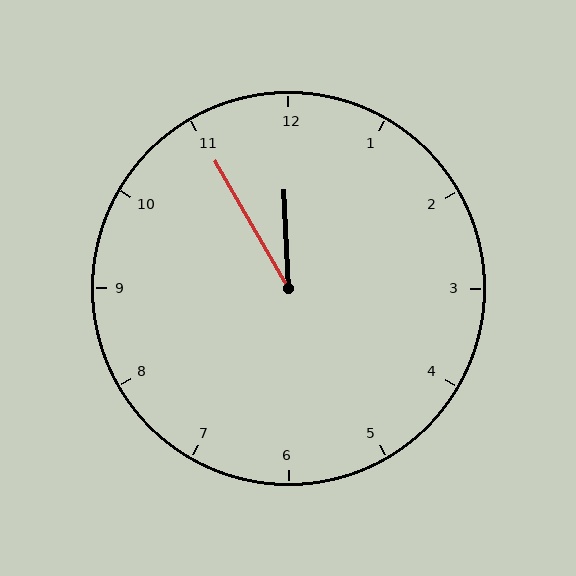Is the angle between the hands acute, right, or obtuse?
It is acute.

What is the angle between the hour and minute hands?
Approximately 28 degrees.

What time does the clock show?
11:55.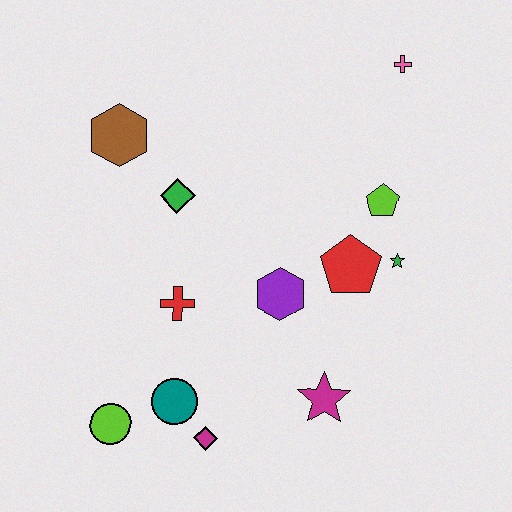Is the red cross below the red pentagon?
Yes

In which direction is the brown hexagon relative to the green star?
The brown hexagon is to the left of the green star.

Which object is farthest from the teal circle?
The pink cross is farthest from the teal circle.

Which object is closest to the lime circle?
The teal circle is closest to the lime circle.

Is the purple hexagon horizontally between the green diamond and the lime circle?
No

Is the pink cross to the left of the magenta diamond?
No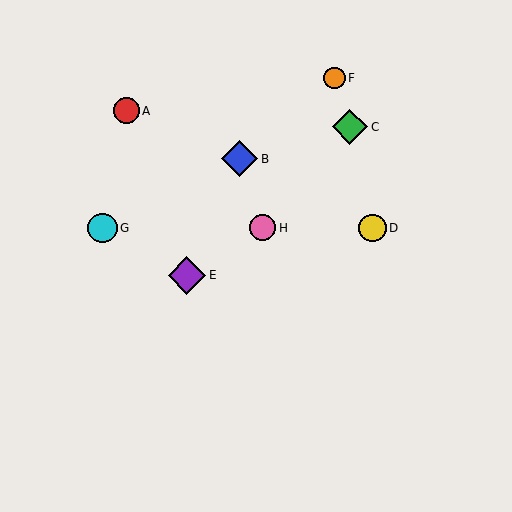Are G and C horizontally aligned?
No, G is at y≈228 and C is at y≈127.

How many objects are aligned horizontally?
3 objects (D, G, H) are aligned horizontally.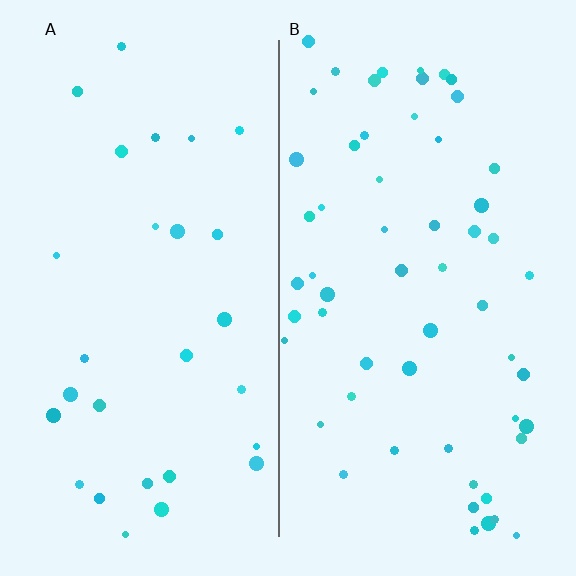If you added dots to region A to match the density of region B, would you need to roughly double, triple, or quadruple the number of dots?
Approximately double.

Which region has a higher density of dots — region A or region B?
B (the right).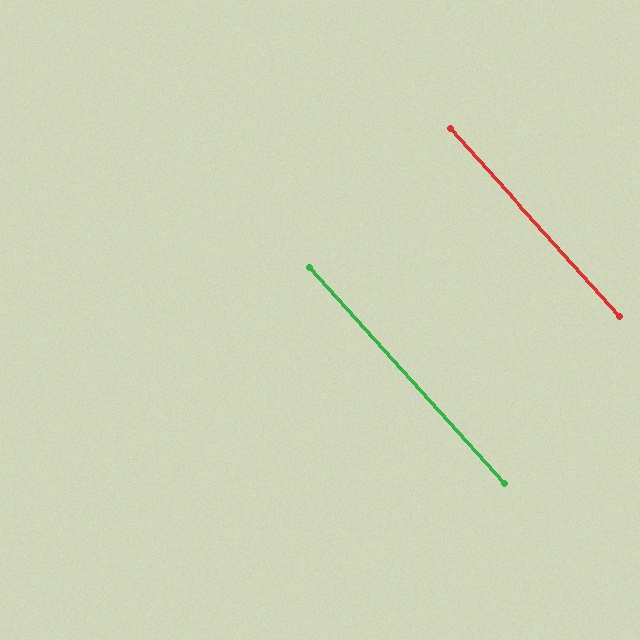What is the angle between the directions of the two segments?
Approximately 0 degrees.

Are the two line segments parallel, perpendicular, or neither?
Parallel — their directions differ by only 0.1°.